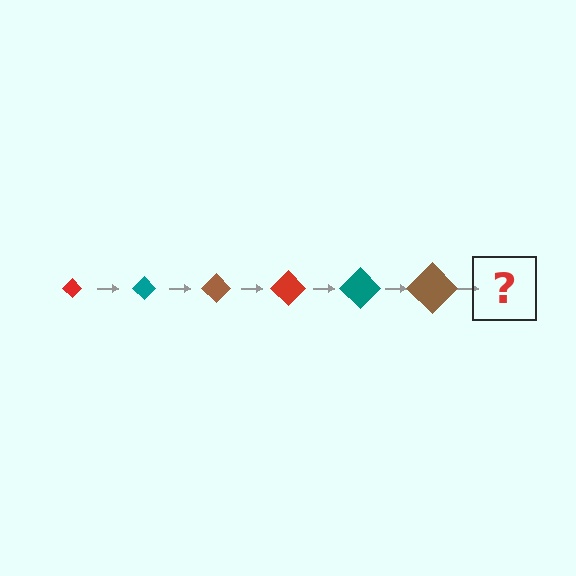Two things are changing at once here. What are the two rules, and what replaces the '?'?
The two rules are that the diamond grows larger each step and the color cycles through red, teal, and brown. The '?' should be a red diamond, larger than the previous one.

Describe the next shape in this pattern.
It should be a red diamond, larger than the previous one.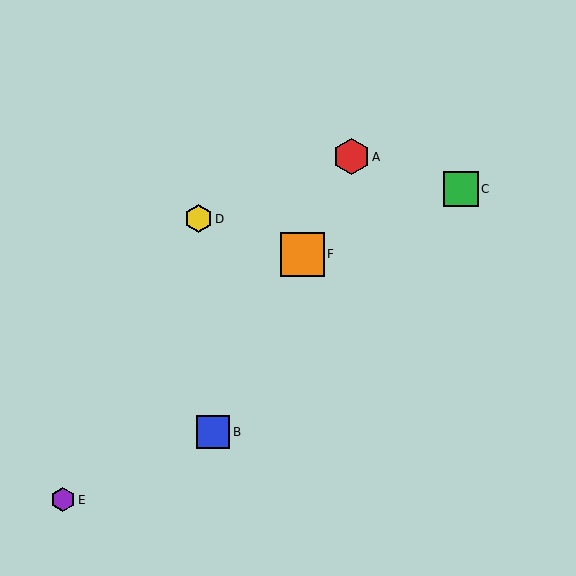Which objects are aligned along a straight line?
Objects A, B, F are aligned along a straight line.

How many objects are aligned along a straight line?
3 objects (A, B, F) are aligned along a straight line.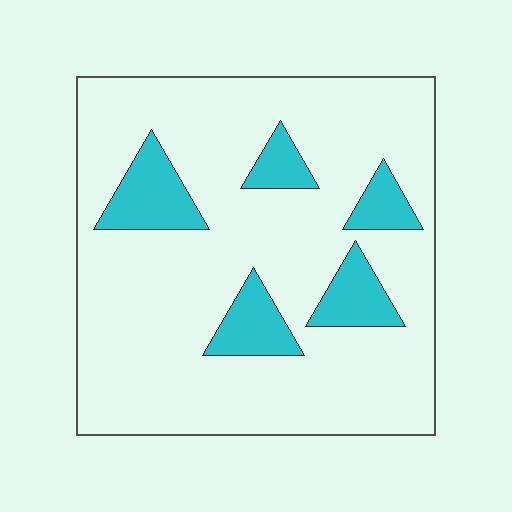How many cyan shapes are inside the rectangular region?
5.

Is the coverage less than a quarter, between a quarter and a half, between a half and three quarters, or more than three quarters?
Less than a quarter.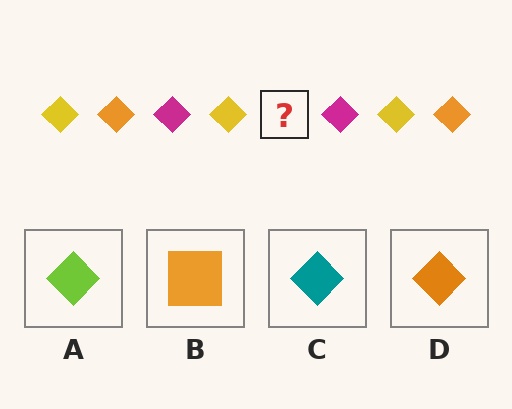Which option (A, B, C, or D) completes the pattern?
D.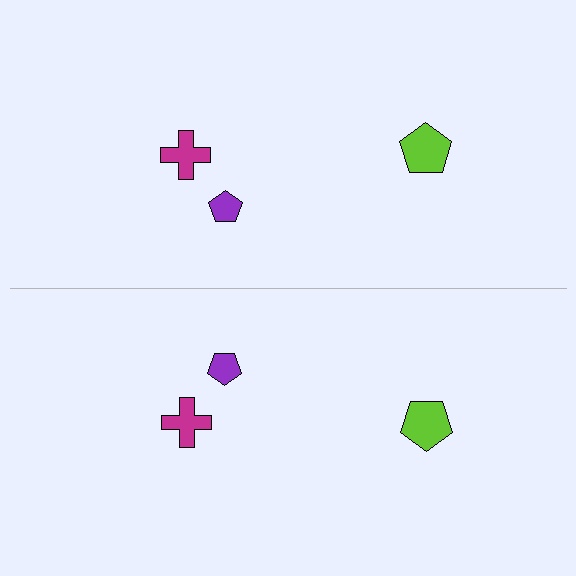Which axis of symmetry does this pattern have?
The pattern has a horizontal axis of symmetry running through the center of the image.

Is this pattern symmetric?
Yes, this pattern has bilateral (reflection) symmetry.